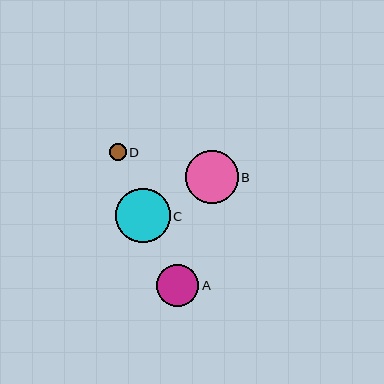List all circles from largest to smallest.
From largest to smallest: C, B, A, D.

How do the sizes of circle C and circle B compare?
Circle C and circle B are approximately the same size.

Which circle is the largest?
Circle C is the largest with a size of approximately 54 pixels.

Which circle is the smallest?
Circle D is the smallest with a size of approximately 17 pixels.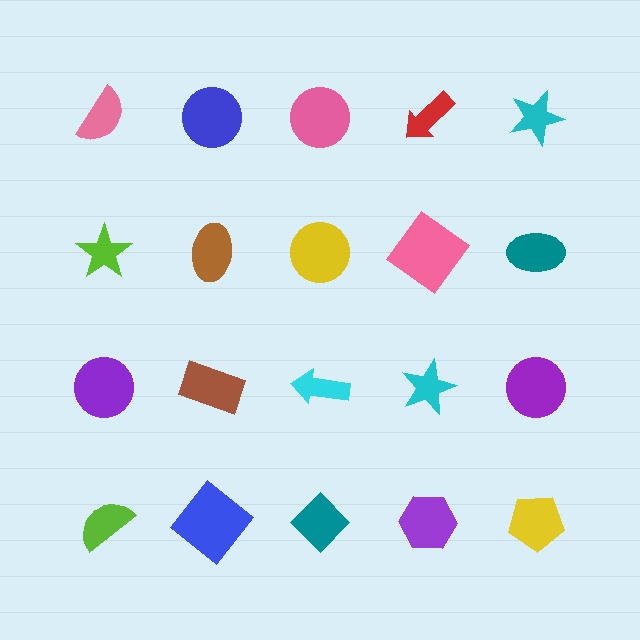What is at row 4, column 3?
A teal diamond.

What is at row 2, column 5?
A teal ellipse.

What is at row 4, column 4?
A purple hexagon.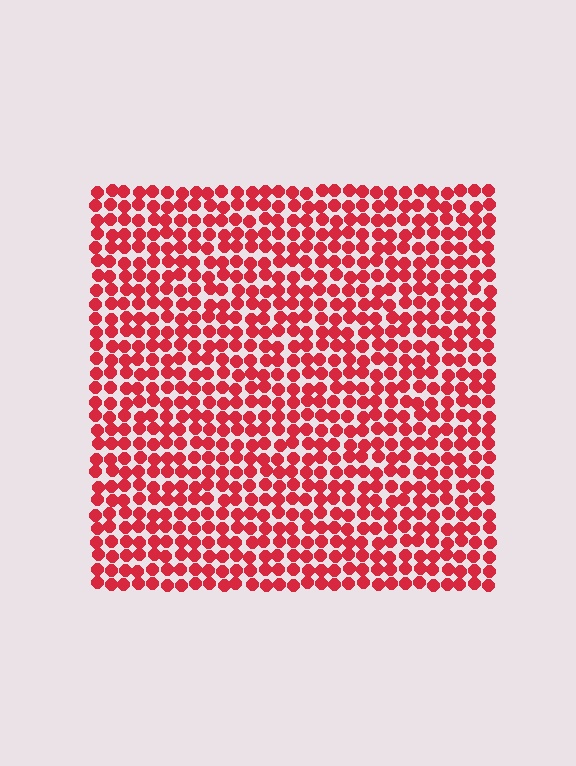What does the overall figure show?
The overall figure shows a square.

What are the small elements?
The small elements are circles.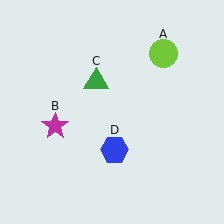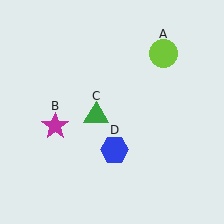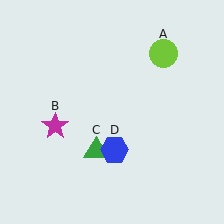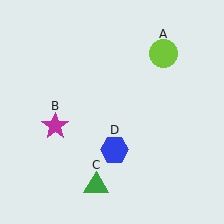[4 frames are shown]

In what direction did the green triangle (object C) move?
The green triangle (object C) moved down.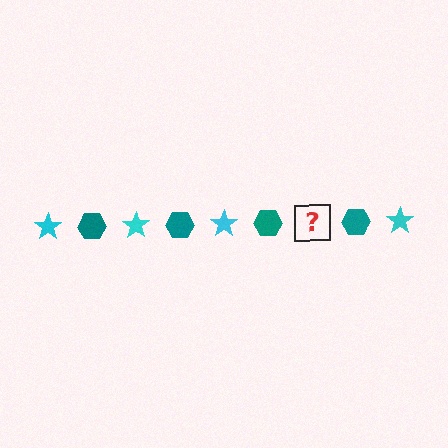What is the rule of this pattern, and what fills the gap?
The rule is that the pattern alternates between cyan star and teal hexagon. The gap should be filled with a cyan star.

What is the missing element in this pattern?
The missing element is a cyan star.